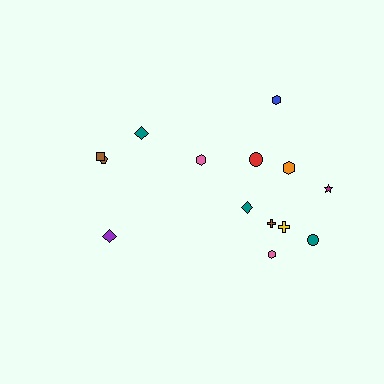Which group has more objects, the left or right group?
The right group.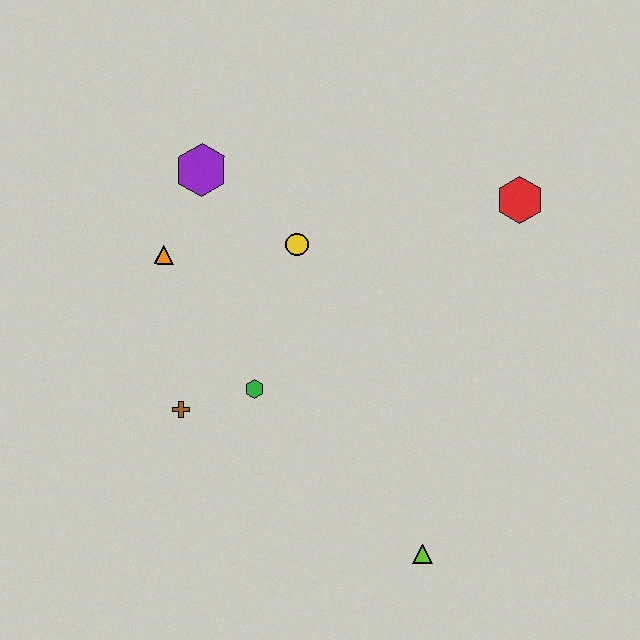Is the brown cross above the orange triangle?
No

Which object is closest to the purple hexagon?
The orange triangle is closest to the purple hexagon.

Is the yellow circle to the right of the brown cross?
Yes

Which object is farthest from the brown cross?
The red hexagon is farthest from the brown cross.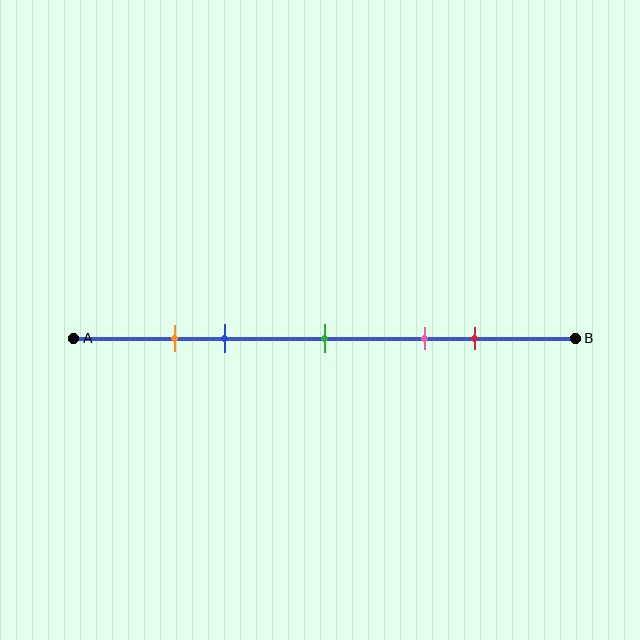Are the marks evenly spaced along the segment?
No, the marks are not evenly spaced.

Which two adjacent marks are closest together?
The orange and blue marks are the closest adjacent pair.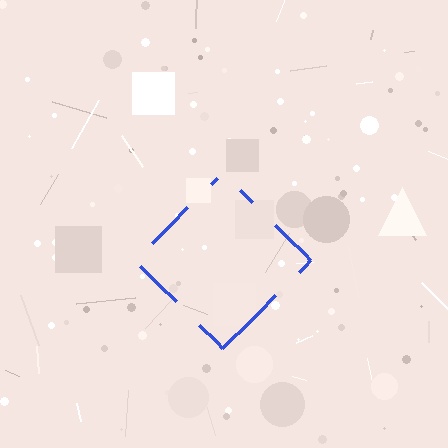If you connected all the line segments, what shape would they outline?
They would outline a diamond.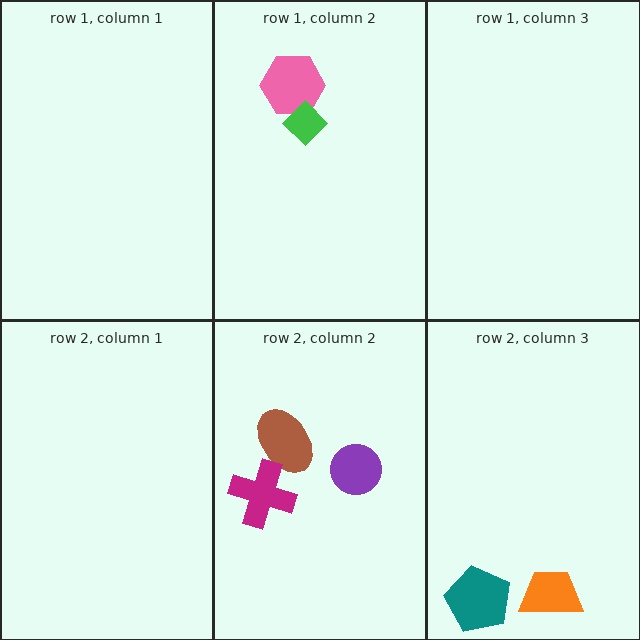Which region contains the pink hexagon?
The row 1, column 2 region.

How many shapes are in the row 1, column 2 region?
2.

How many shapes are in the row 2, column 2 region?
3.